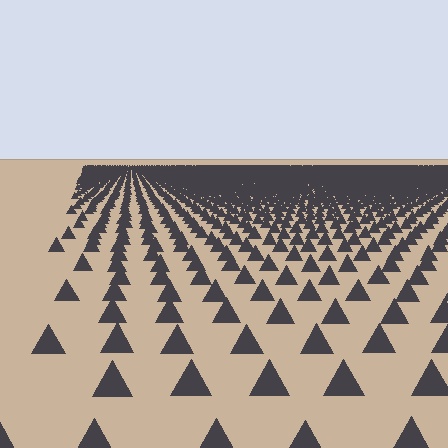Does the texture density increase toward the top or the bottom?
Density increases toward the top.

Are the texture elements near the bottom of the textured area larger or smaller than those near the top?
Larger. Near the bottom, elements are closer to the viewer and appear at a bigger on-screen size.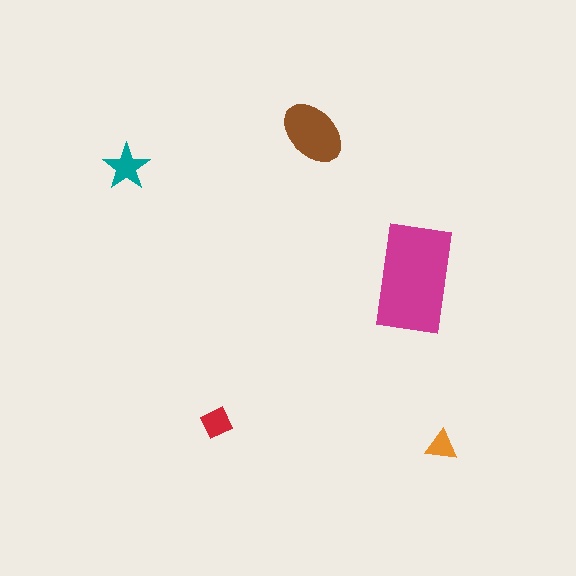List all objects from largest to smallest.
The magenta rectangle, the brown ellipse, the teal star, the red diamond, the orange triangle.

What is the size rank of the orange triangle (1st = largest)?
5th.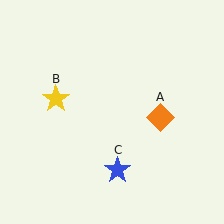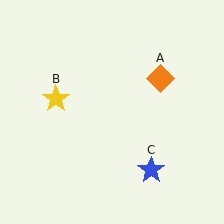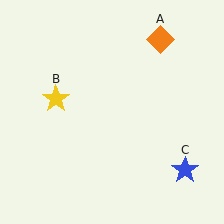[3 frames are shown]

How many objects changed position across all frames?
2 objects changed position: orange diamond (object A), blue star (object C).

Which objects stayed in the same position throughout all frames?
Yellow star (object B) remained stationary.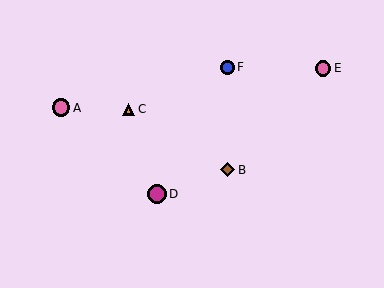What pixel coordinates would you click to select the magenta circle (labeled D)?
Click at (157, 194) to select the magenta circle D.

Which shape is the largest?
The magenta circle (labeled D) is the largest.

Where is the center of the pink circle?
The center of the pink circle is at (61, 108).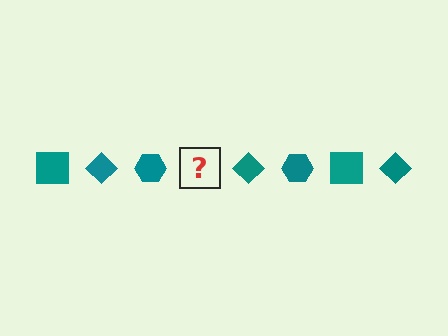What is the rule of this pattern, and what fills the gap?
The rule is that the pattern cycles through square, diamond, hexagon shapes in teal. The gap should be filled with a teal square.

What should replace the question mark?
The question mark should be replaced with a teal square.